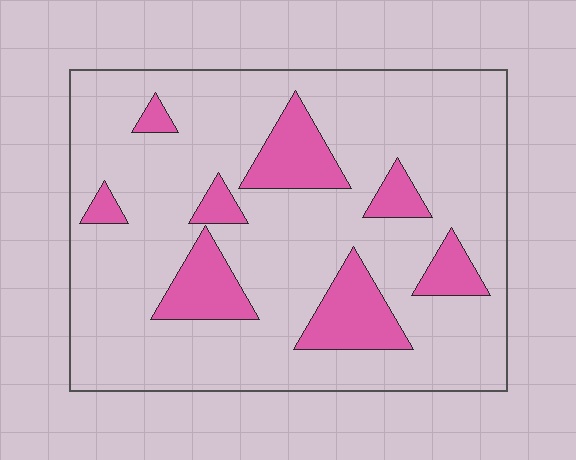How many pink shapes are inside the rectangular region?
8.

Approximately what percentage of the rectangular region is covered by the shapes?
Approximately 20%.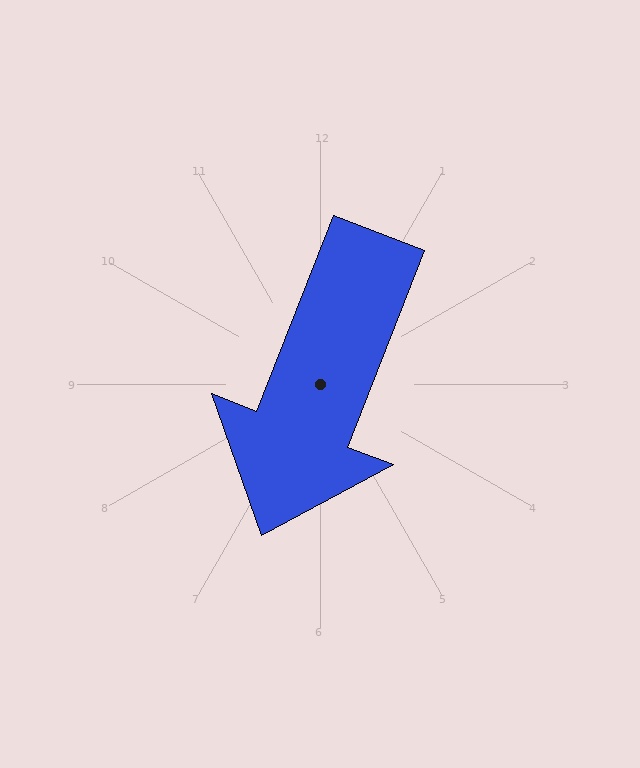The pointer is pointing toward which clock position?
Roughly 7 o'clock.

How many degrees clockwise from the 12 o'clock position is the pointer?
Approximately 201 degrees.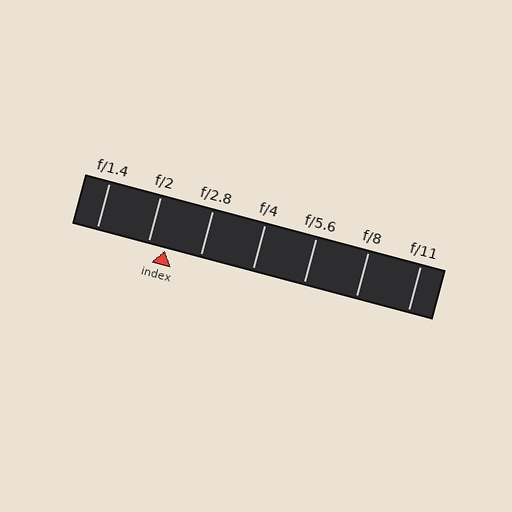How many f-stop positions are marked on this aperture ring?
There are 7 f-stop positions marked.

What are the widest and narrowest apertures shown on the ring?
The widest aperture shown is f/1.4 and the narrowest is f/11.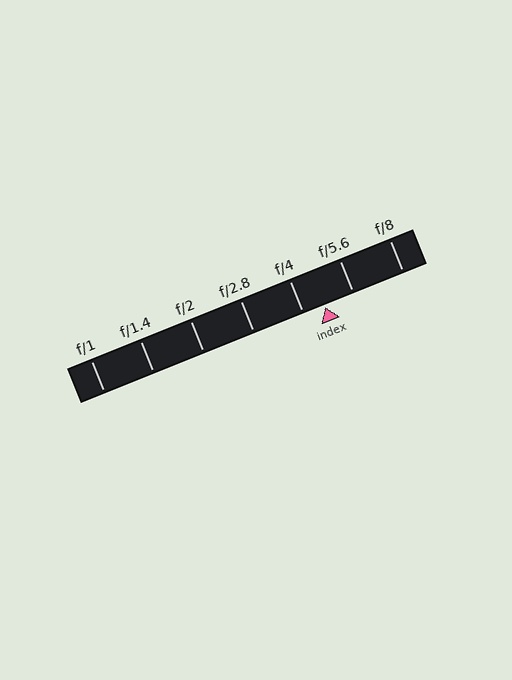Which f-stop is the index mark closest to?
The index mark is closest to f/4.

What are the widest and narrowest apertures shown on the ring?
The widest aperture shown is f/1 and the narrowest is f/8.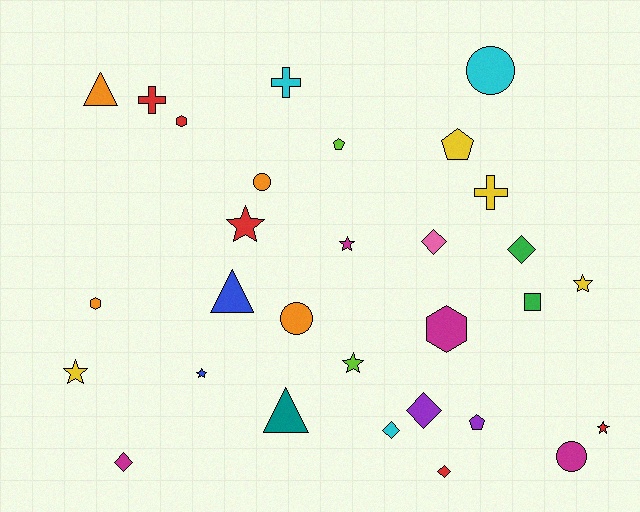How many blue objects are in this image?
There are 2 blue objects.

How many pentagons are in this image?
There are 3 pentagons.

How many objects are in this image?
There are 30 objects.